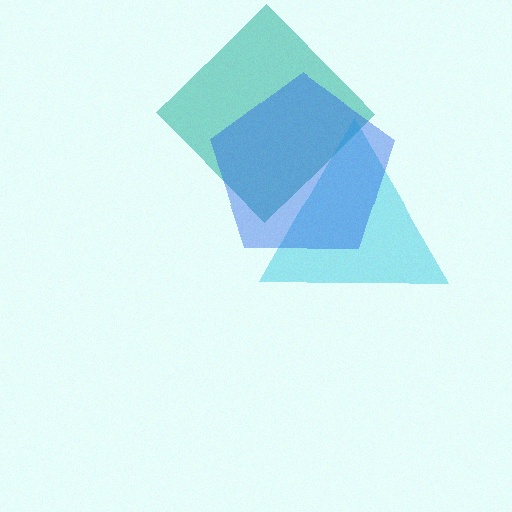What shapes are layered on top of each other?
The layered shapes are: a teal diamond, a cyan triangle, a blue pentagon.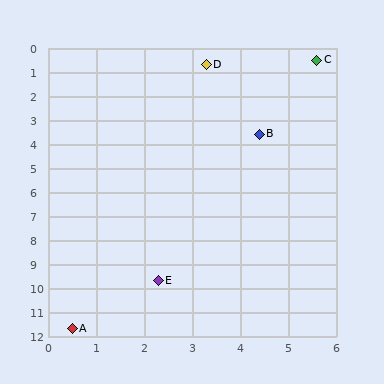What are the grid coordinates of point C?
Point C is at approximately (5.6, 0.5).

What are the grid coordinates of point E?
Point E is at approximately (2.3, 9.7).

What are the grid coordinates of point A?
Point A is at approximately (0.5, 11.7).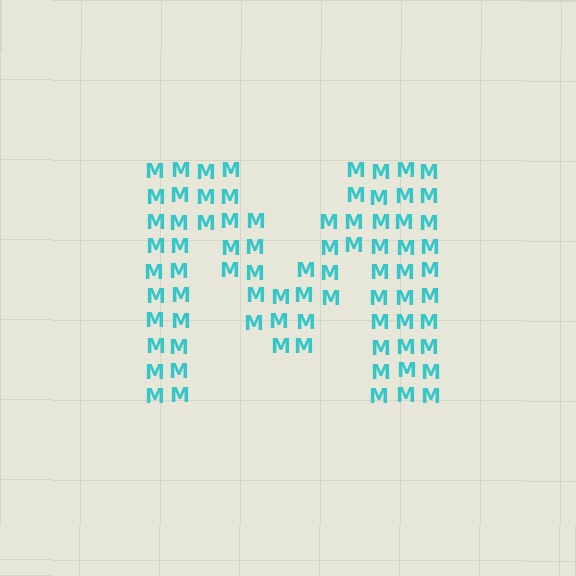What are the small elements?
The small elements are letter M's.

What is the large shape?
The large shape is the letter M.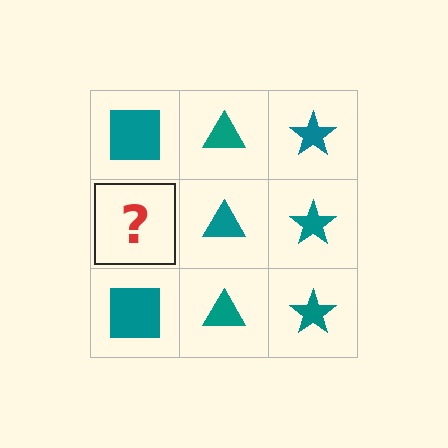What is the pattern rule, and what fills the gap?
The rule is that each column has a consistent shape. The gap should be filled with a teal square.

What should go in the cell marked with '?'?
The missing cell should contain a teal square.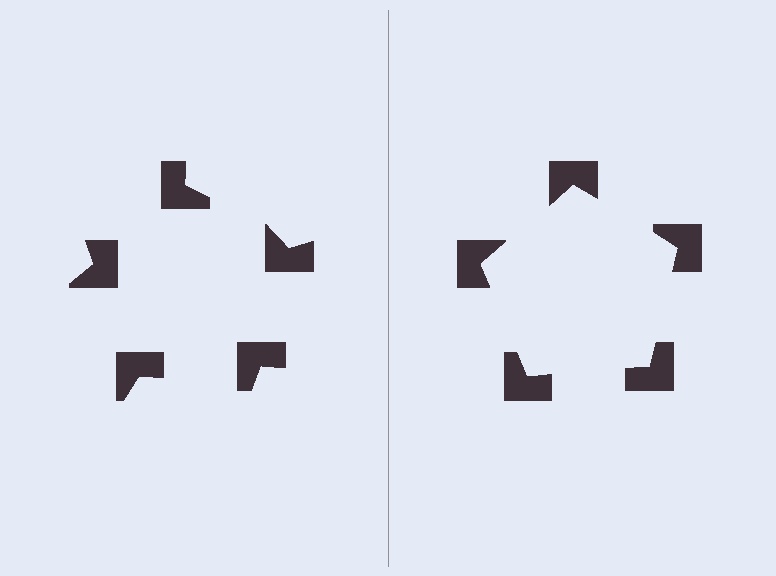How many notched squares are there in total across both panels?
10 — 5 on each side.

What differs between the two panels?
The notched squares are positioned identically on both sides; only the wedge orientations differ. On the right they align to a pentagon; on the left they are misaligned.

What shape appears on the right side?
An illusory pentagon.